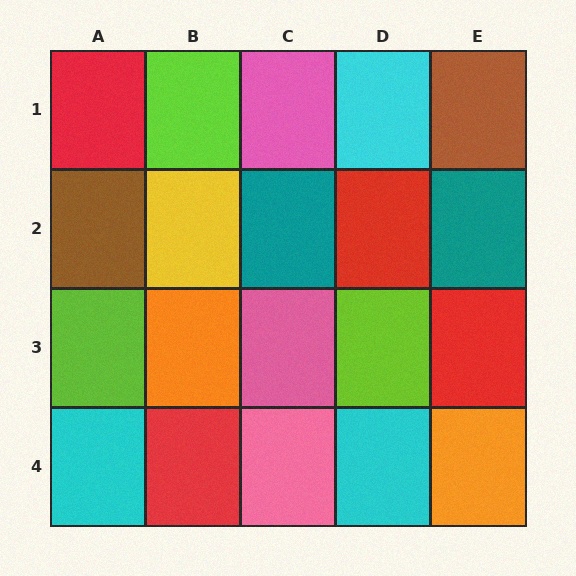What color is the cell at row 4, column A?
Cyan.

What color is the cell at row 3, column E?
Red.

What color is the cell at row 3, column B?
Orange.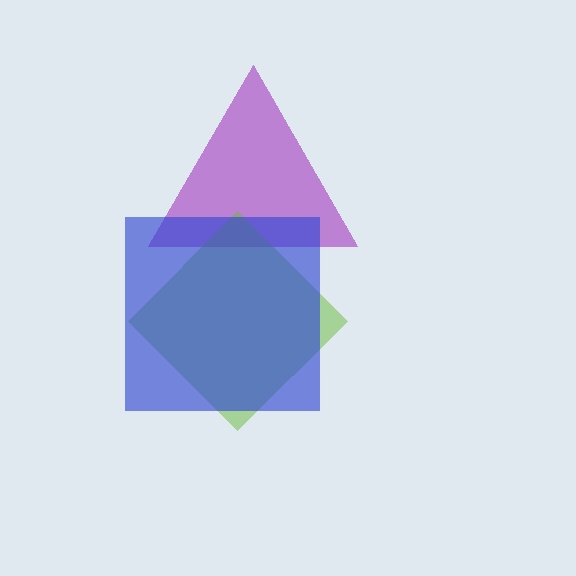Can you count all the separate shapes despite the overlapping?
Yes, there are 3 separate shapes.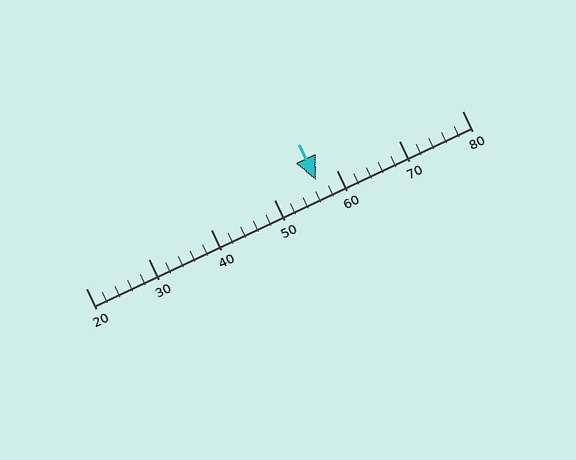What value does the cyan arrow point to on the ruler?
The cyan arrow points to approximately 57.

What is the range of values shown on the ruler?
The ruler shows values from 20 to 80.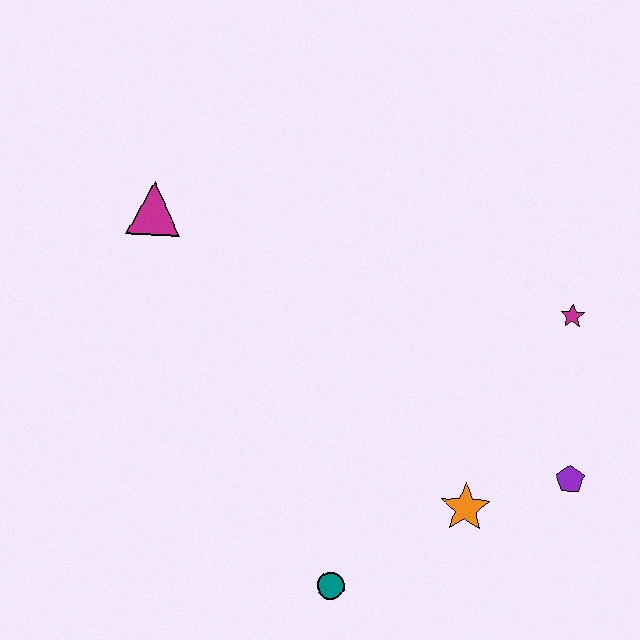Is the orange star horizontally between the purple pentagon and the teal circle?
Yes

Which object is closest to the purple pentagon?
The orange star is closest to the purple pentagon.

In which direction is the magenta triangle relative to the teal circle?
The magenta triangle is above the teal circle.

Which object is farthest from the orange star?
The magenta triangle is farthest from the orange star.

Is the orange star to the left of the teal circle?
No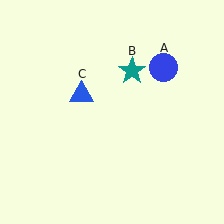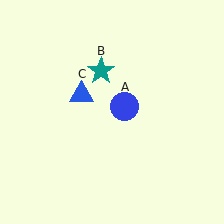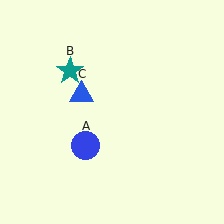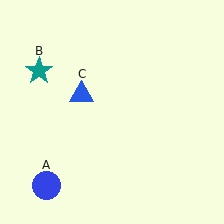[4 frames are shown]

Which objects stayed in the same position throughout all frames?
Blue triangle (object C) remained stationary.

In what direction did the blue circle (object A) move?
The blue circle (object A) moved down and to the left.